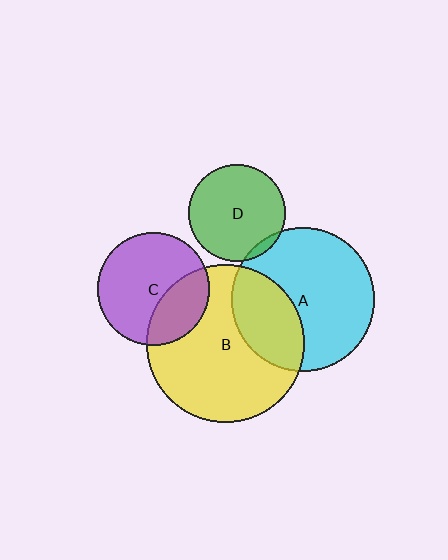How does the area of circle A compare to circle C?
Approximately 1.6 times.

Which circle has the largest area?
Circle B (yellow).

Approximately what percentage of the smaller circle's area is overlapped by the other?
Approximately 5%.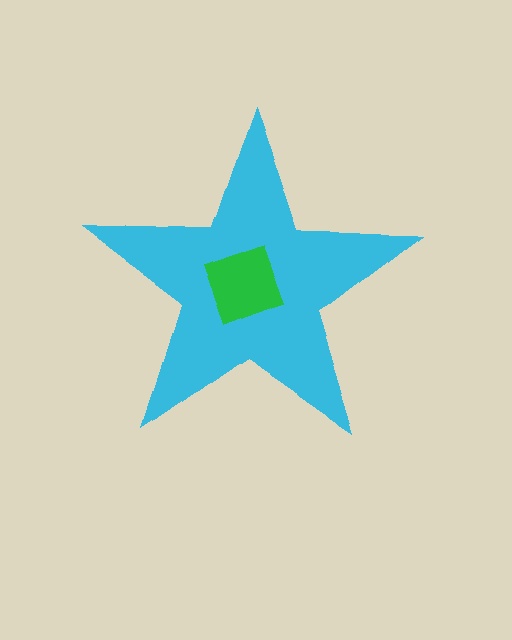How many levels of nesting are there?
2.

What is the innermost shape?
The green diamond.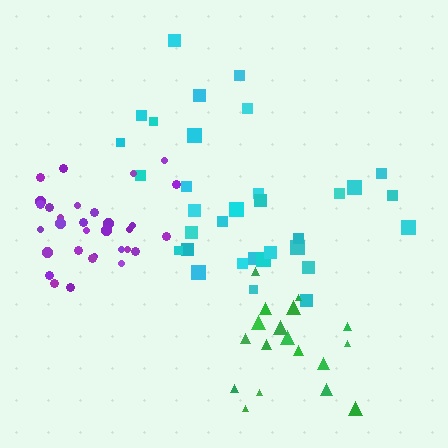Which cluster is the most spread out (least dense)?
Cyan.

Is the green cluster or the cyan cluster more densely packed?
Green.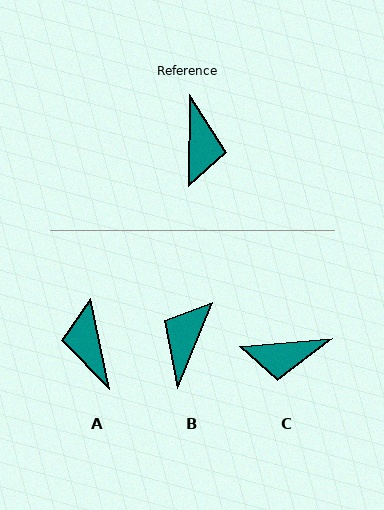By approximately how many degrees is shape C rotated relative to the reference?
Approximately 85 degrees clockwise.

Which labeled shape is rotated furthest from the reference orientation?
A, about 167 degrees away.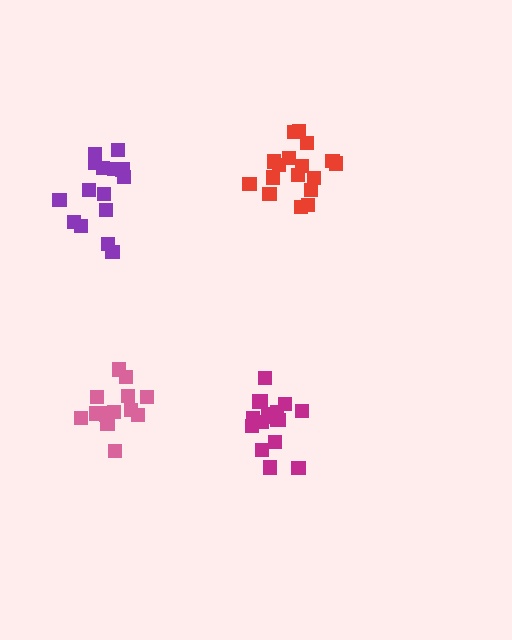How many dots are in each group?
Group 1: 17 dots, Group 2: 17 dots, Group 3: 14 dots, Group 4: 15 dots (63 total).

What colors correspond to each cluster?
The clusters are colored: red, magenta, pink, purple.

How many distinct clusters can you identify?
There are 4 distinct clusters.